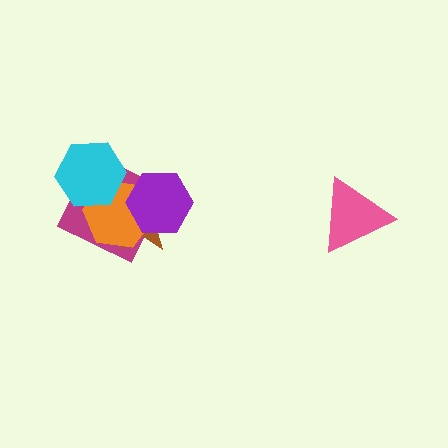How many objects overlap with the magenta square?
4 objects overlap with the magenta square.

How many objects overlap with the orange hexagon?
4 objects overlap with the orange hexagon.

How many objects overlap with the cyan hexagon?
2 objects overlap with the cyan hexagon.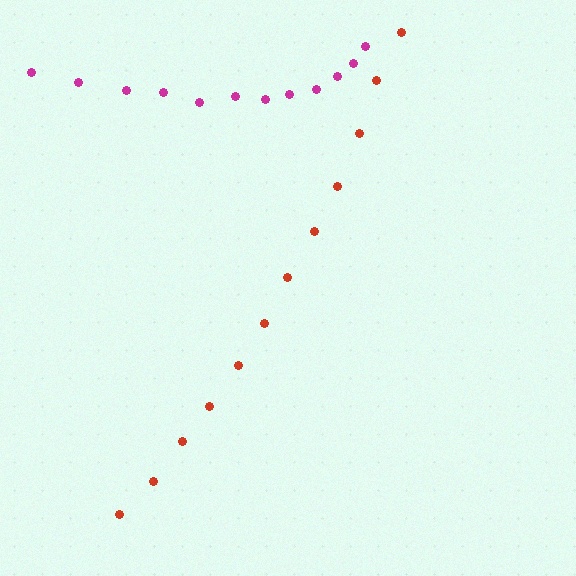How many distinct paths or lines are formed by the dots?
There are 2 distinct paths.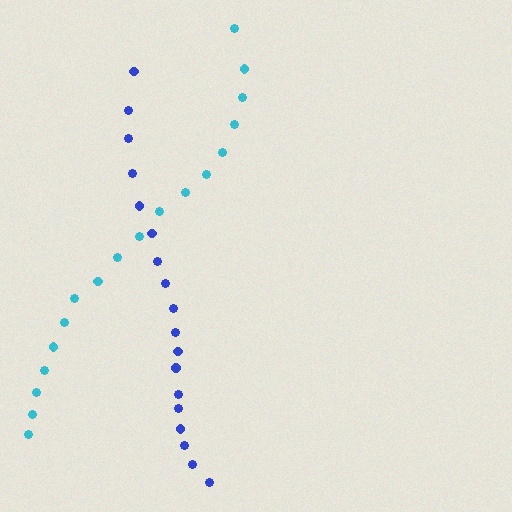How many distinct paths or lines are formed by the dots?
There are 2 distinct paths.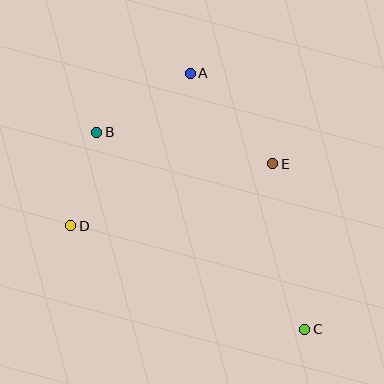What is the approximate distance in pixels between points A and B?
The distance between A and B is approximately 111 pixels.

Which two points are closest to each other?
Points B and D are closest to each other.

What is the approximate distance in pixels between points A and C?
The distance between A and C is approximately 281 pixels.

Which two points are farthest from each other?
Points B and C are farthest from each other.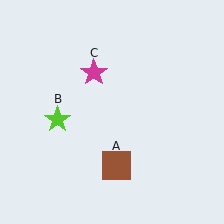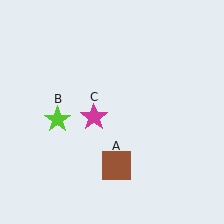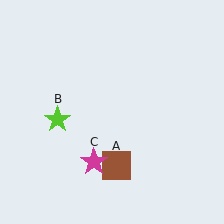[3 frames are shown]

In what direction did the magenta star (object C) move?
The magenta star (object C) moved down.